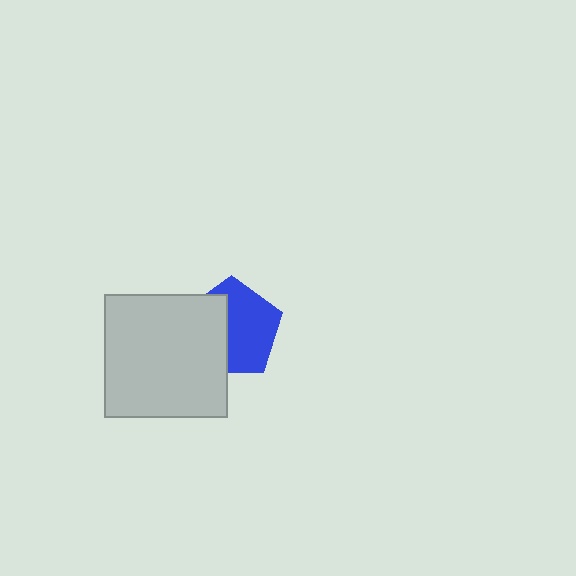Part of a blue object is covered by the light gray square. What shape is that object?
It is a pentagon.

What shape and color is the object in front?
The object in front is a light gray square.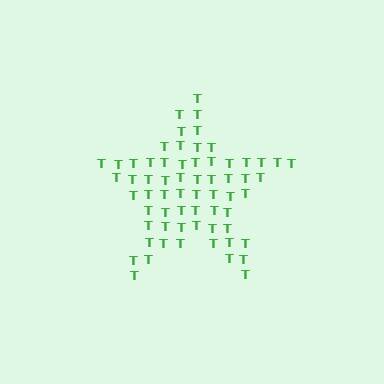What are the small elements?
The small elements are letter T's.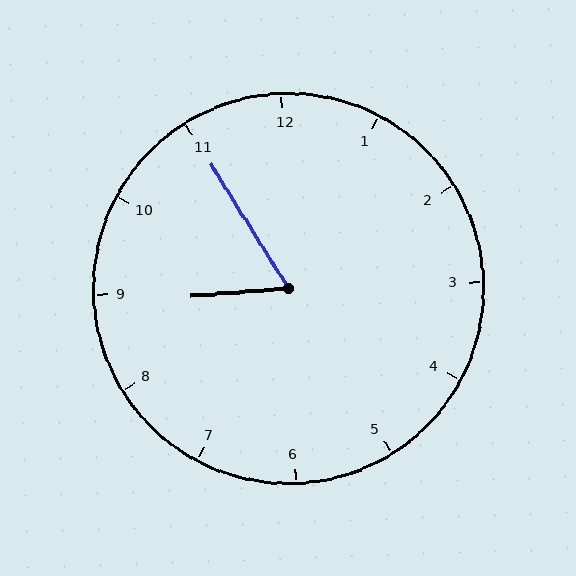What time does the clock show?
8:55.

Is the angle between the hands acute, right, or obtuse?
It is acute.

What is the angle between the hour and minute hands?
Approximately 62 degrees.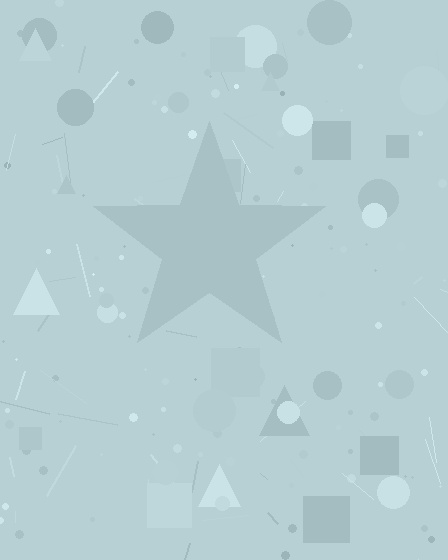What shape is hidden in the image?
A star is hidden in the image.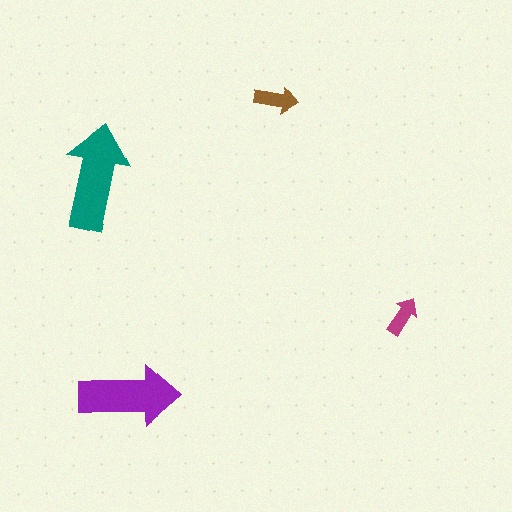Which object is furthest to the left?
The teal arrow is leftmost.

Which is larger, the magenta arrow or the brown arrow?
The brown one.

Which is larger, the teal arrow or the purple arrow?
The teal one.